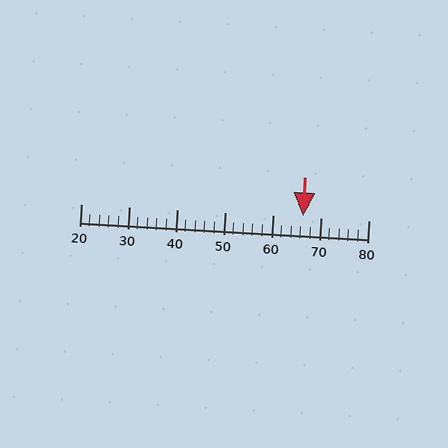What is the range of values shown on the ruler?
The ruler shows values from 20 to 80.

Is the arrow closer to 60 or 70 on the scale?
The arrow is closer to 70.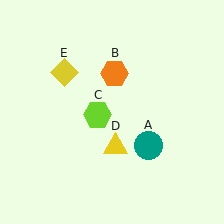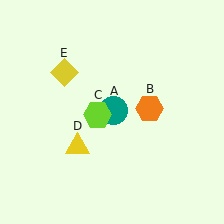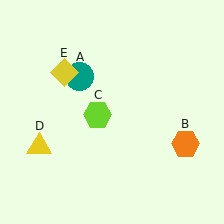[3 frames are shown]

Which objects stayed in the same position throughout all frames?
Lime hexagon (object C) and yellow diamond (object E) remained stationary.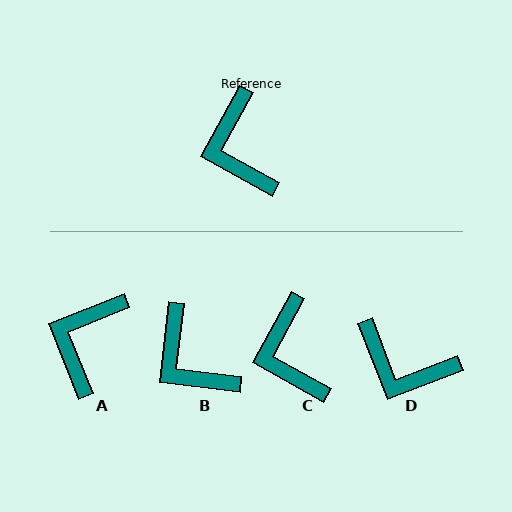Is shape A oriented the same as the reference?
No, it is off by about 39 degrees.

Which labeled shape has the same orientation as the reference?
C.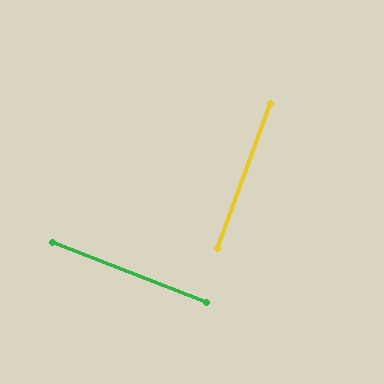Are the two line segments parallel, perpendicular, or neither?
Perpendicular — they meet at approximately 89°.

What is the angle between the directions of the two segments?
Approximately 89 degrees.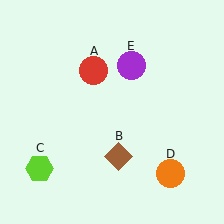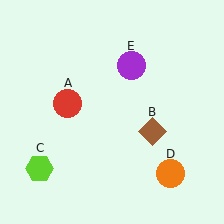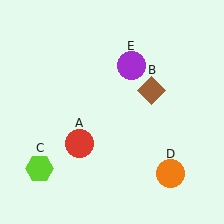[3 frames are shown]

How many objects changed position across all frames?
2 objects changed position: red circle (object A), brown diamond (object B).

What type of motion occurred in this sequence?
The red circle (object A), brown diamond (object B) rotated counterclockwise around the center of the scene.